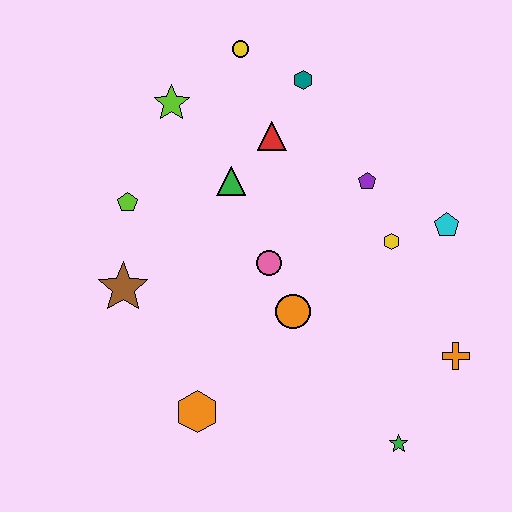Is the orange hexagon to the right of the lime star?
Yes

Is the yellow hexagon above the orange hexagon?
Yes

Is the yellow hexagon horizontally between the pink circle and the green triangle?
No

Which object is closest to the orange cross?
The green star is closest to the orange cross.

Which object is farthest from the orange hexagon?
The yellow circle is farthest from the orange hexagon.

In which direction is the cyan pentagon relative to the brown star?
The cyan pentagon is to the right of the brown star.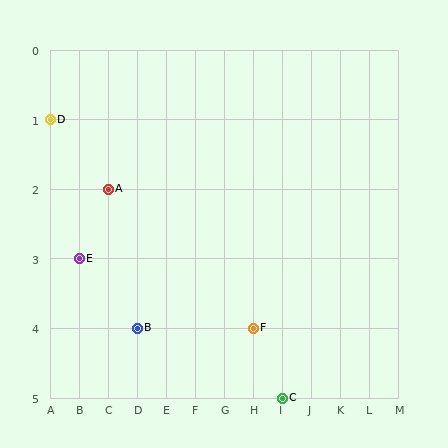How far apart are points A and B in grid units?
Points A and B are 1 column and 2 rows apart (about 2.2 grid units diagonally).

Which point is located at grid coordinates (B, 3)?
Point E is at (B, 3).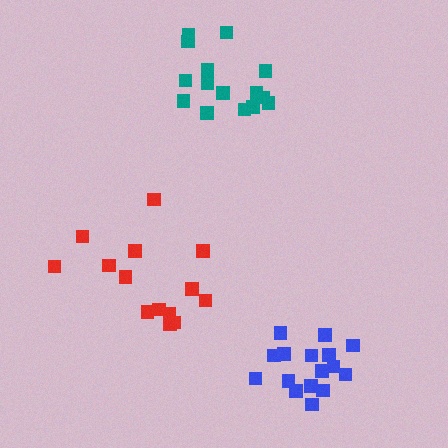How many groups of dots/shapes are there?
There are 3 groups.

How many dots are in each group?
Group 1: 15 dots, Group 2: 16 dots, Group 3: 14 dots (45 total).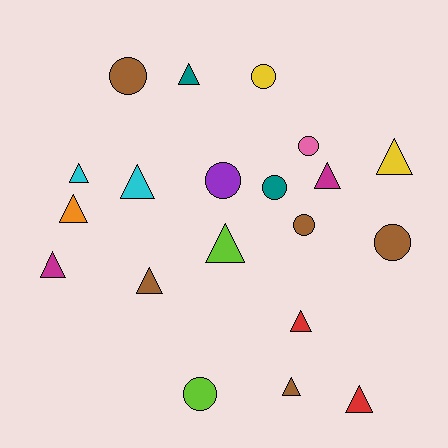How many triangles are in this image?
There are 12 triangles.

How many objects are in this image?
There are 20 objects.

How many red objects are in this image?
There are 2 red objects.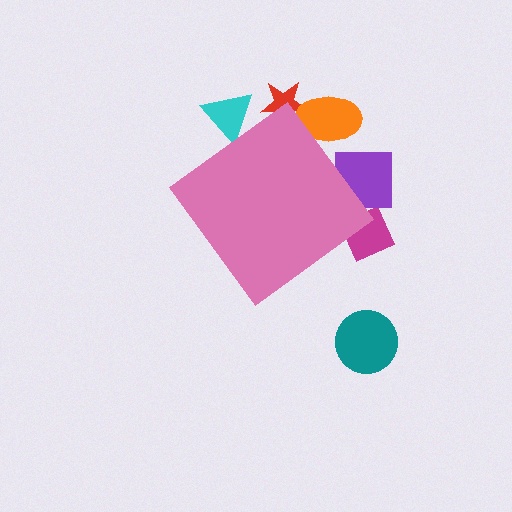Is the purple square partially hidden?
Yes, the purple square is partially hidden behind the pink diamond.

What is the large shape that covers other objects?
A pink diamond.